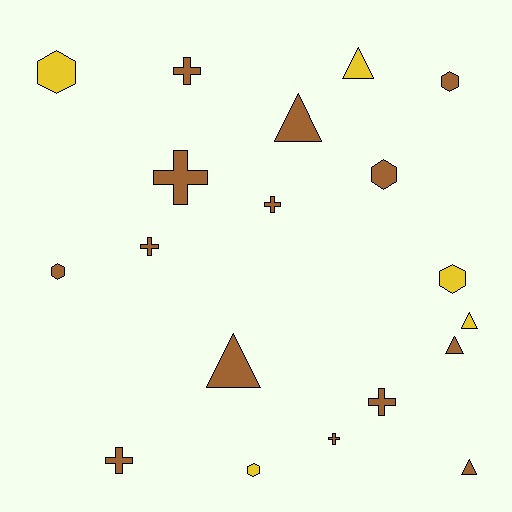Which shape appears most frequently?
Cross, with 7 objects.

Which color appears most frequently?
Brown, with 14 objects.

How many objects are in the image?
There are 19 objects.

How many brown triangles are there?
There are 4 brown triangles.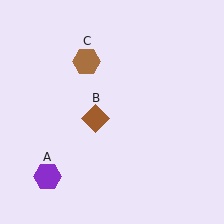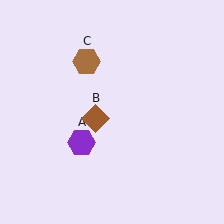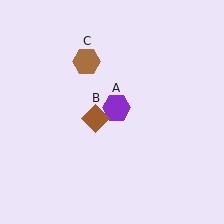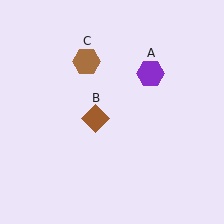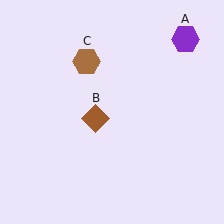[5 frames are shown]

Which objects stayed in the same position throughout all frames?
Brown diamond (object B) and brown hexagon (object C) remained stationary.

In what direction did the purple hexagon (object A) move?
The purple hexagon (object A) moved up and to the right.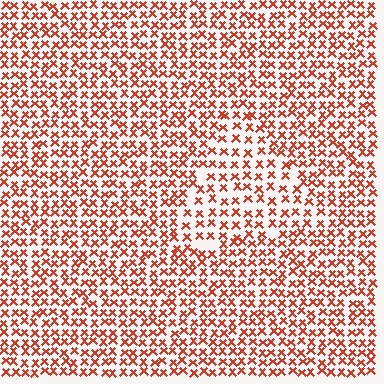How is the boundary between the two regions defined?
The boundary is defined by a change in element density (approximately 1.5x ratio). All elements are the same color, size, and shape.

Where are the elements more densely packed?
The elements are more densely packed outside the triangle boundary.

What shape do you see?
I see a triangle.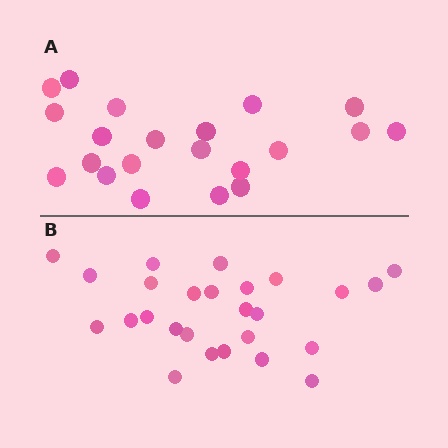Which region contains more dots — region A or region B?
Region B (the bottom region) has more dots.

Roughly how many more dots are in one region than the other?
Region B has about 5 more dots than region A.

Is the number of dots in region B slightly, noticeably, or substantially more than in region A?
Region B has only slightly more — the two regions are fairly close. The ratio is roughly 1.2 to 1.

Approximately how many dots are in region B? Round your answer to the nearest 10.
About 30 dots. (The exact count is 26, which rounds to 30.)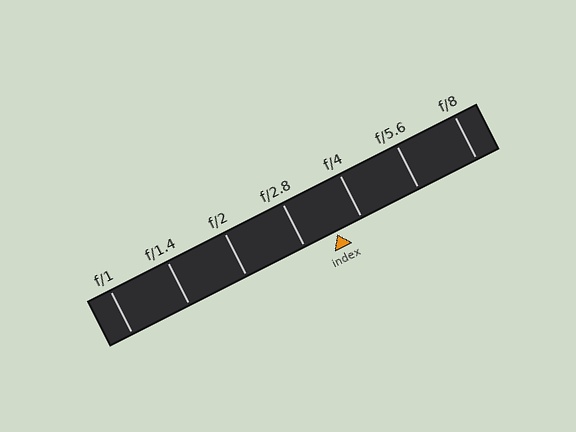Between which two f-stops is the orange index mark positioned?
The index mark is between f/2.8 and f/4.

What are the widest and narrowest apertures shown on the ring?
The widest aperture shown is f/1 and the narrowest is f/8.